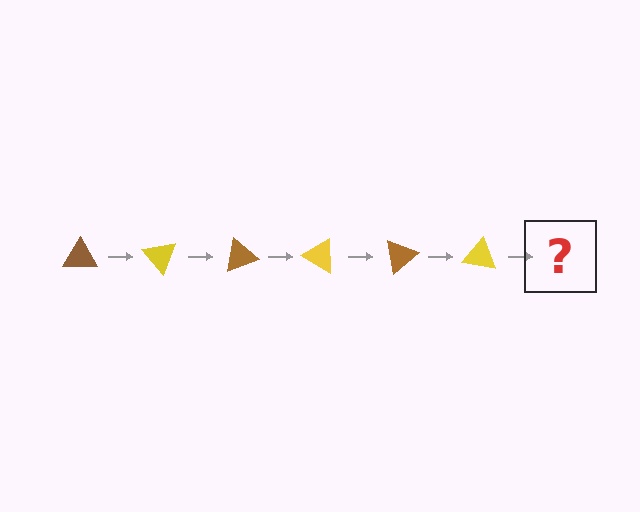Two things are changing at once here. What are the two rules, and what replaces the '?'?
The two rules are that it rotates 50 degrees each step and the color cycles through brown and yellow. The '?' should be a brown triangle, rotated 300 degrees from the start.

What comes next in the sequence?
The next element should be a brown triangle, rotated 300 degrees from the start.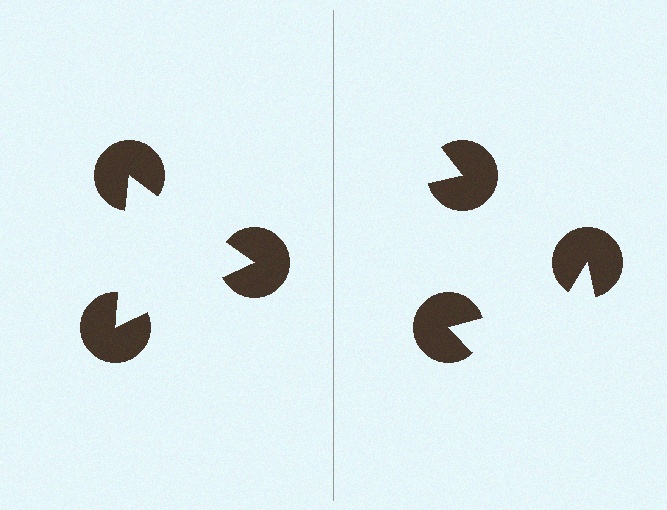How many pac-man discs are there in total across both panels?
6 — 3 on each side.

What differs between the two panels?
The pac-man discs are positioned identically on both sides; only the wedge orientations differ. On the left they align to a triangle; on the right they are misaligned.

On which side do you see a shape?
An illusory triangle appears on the left side. On the right side the wedge cuts are rotated, so no coherent shape forms.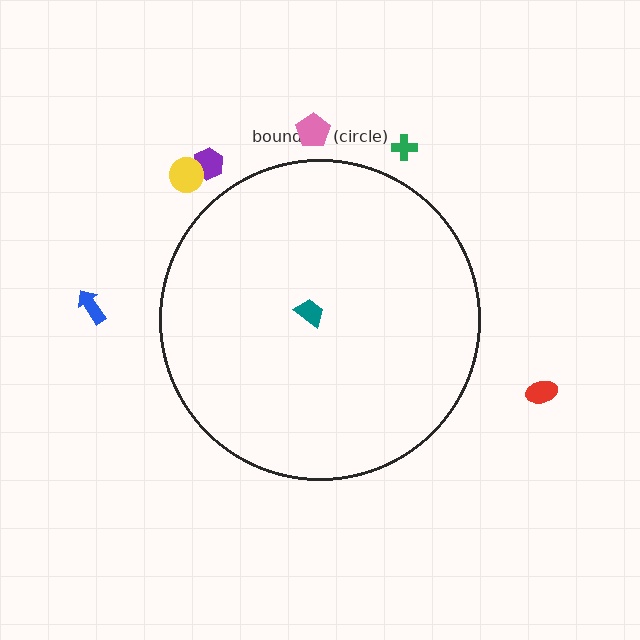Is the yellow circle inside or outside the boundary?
Outside.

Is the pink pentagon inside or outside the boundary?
Outside.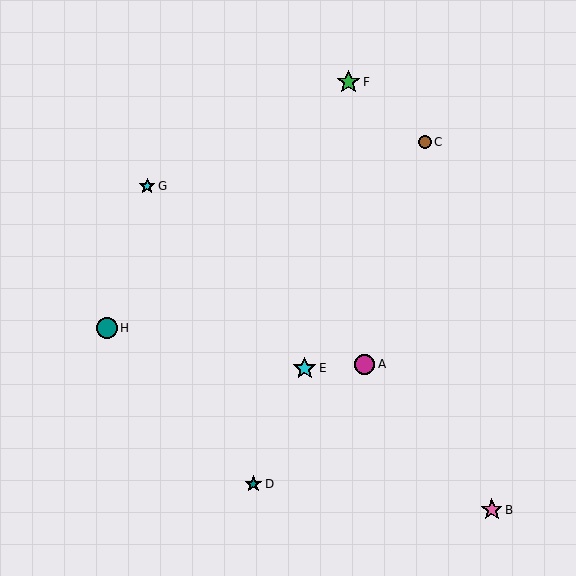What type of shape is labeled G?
Shape G is a cyan star.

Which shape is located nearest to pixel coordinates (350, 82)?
The green star (labeled F) at (349, 82) is nearest to that location.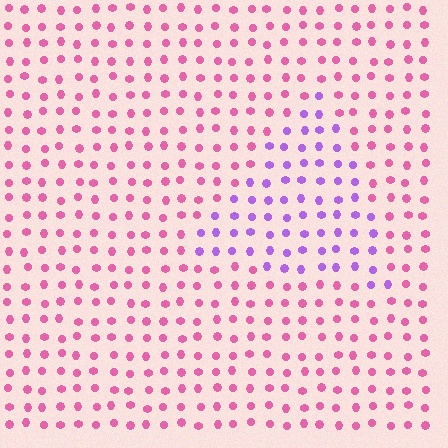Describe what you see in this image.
The image is filled with small pink elements in a uniform arrangement. A triangle-shaped region is visible where the elements are tinted to a slightly different hue, forming a subtle color boundary.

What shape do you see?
I see a triangle.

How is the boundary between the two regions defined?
The boundary is defined purely by a slight shift in hue (about 52 degrees). Spacing, size, and orientation are identical on both sides.